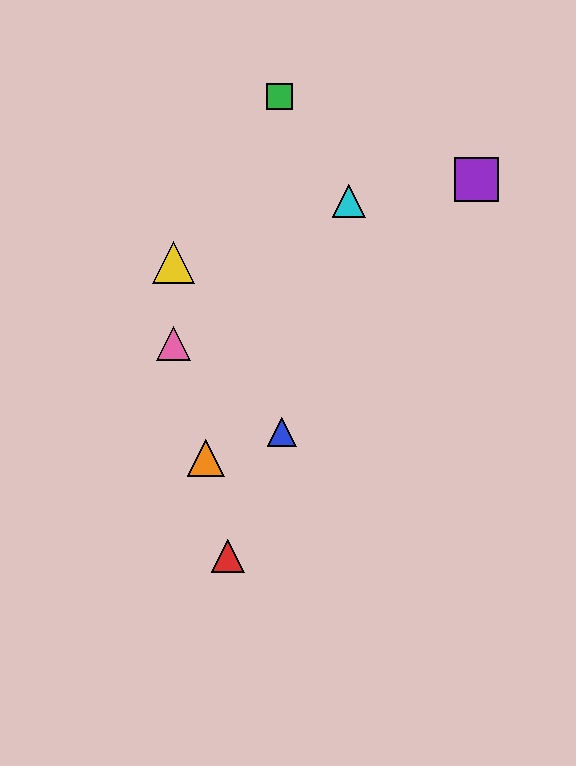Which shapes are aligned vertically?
The yellow triangle, the pink triangle are aligned vertically.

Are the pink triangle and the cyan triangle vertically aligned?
No, the pink triangle is at x≈174 and the cyan triangle is at x≈349.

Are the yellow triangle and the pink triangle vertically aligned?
Yes, both are at x≈174.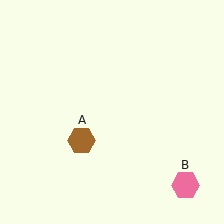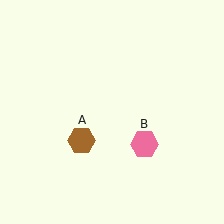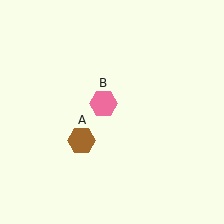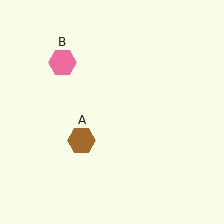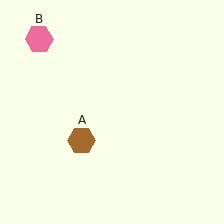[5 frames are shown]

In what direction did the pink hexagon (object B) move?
The pink hexagon (object B) moved up and to the left.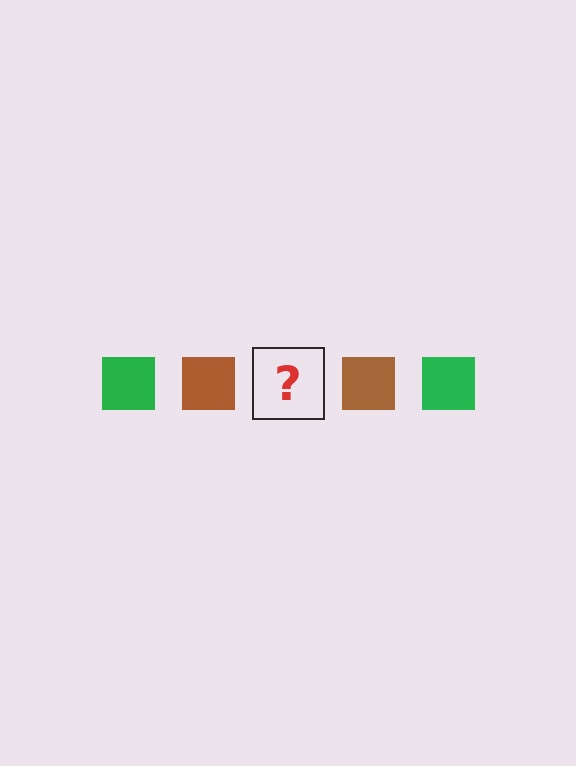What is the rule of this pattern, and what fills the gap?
The rule is that the pattern cycles through green, brown squares. The gap should be filled with a green square.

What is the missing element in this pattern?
The missing element is a green square.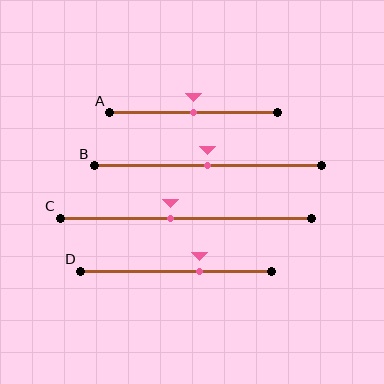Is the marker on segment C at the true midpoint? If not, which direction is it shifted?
No, the marker on segment C is shifted to the left by about 6% of the segment length.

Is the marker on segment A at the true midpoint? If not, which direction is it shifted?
Yes, the marker on segment A is at the true midpoint.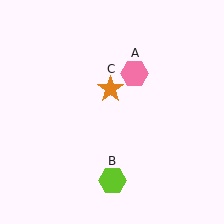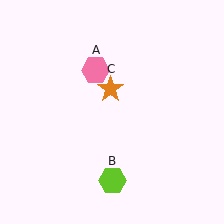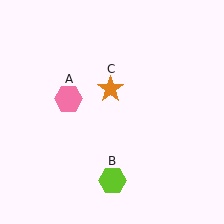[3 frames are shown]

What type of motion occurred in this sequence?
The pink hexagon (object A) rotated counterclockwise around the center of the scene.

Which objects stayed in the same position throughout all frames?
Lime hexagon (object B) and orange star (object C) remained stationary.